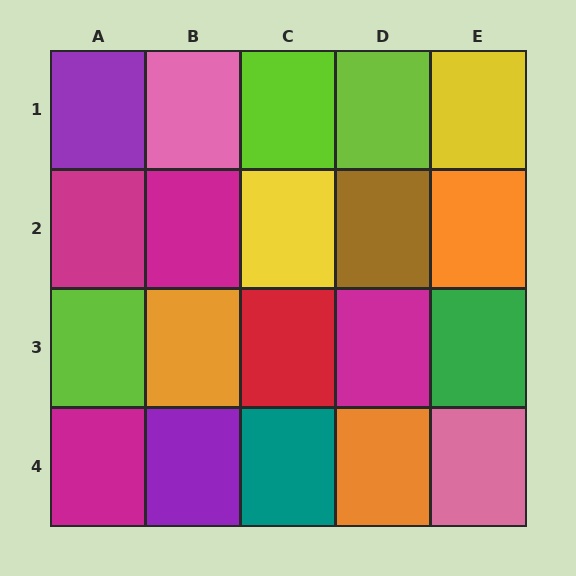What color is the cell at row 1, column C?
Lime.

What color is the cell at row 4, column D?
Orange.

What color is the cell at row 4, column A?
Magenta.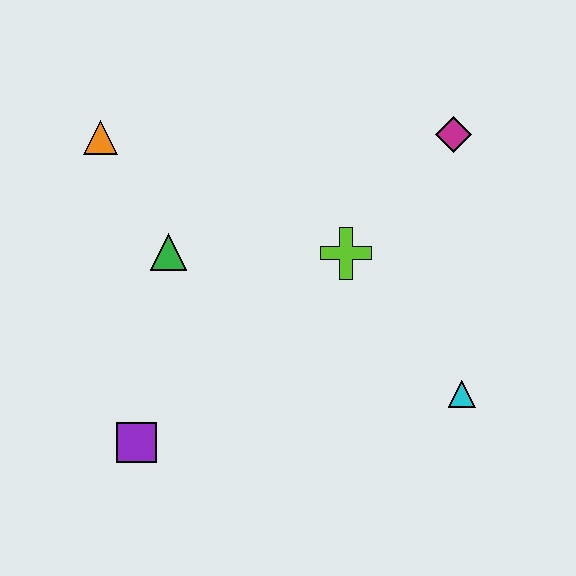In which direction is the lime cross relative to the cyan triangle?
The lime cross is above the cyan triangle.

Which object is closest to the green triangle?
The orange triangle is closest to the green triangle.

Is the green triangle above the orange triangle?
No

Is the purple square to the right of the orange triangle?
Yes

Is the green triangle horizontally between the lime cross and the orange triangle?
Yes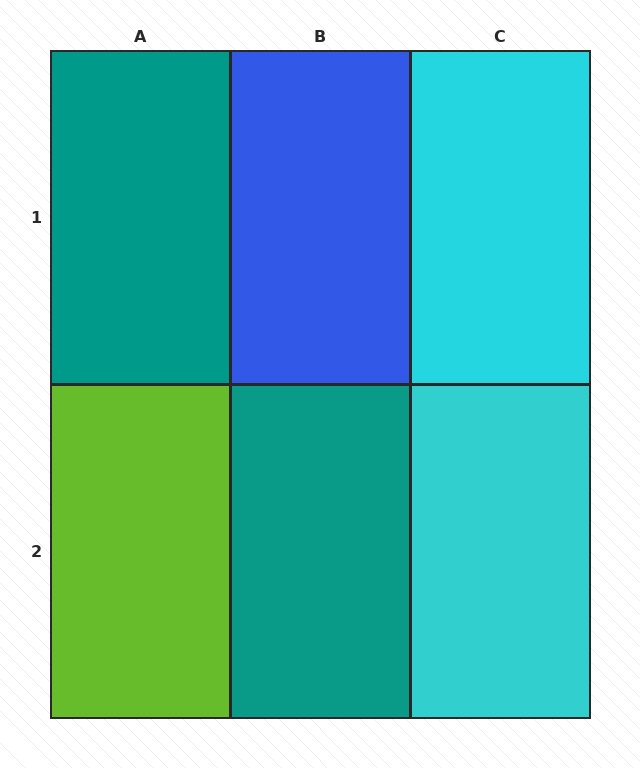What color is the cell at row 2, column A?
Lime.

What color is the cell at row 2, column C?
Cyan.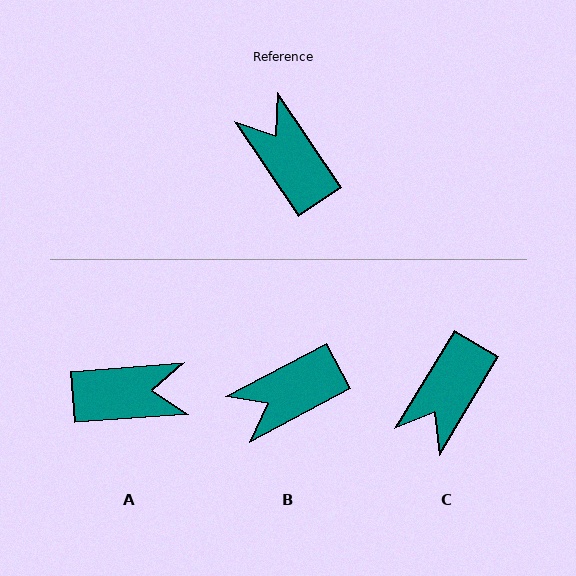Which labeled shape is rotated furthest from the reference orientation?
A, about 120 degrees away.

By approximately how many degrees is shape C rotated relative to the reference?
Approximately 115 degrees counter-clockwise.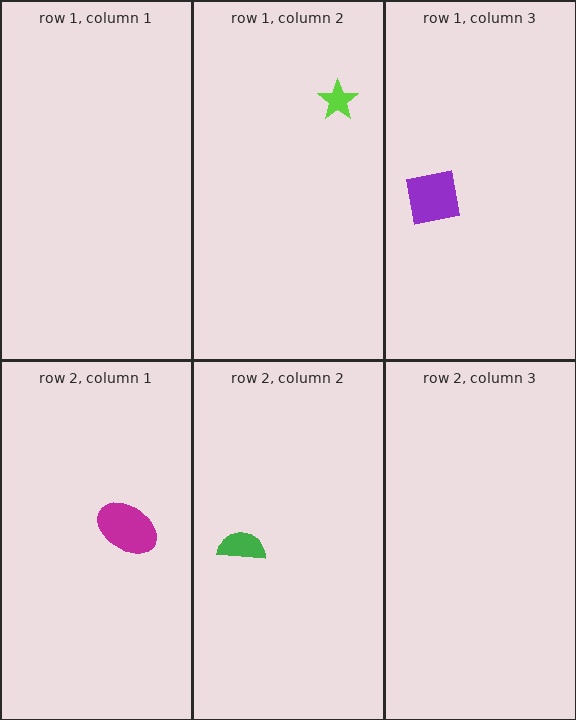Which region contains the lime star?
The row 1, column 2 region.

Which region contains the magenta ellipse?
The row 2, column 1 region.